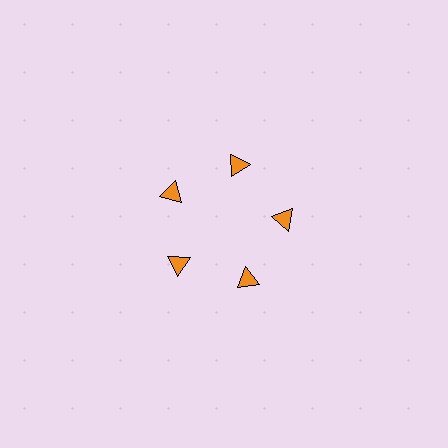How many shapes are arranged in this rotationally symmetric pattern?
There are 5 shapes, arranged in 5 groups of 1.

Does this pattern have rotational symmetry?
Yes, this pattern has 5-fold rotational symmetry. It looks the same after rotating 72 degrees around the center.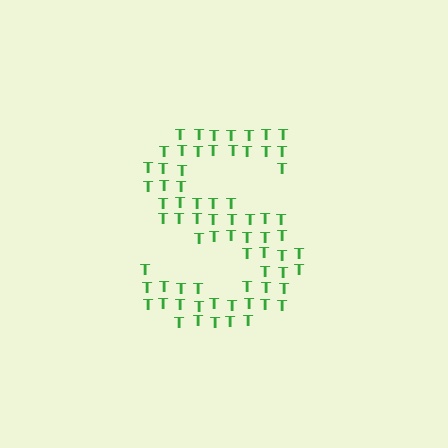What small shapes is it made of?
It is made of small letter T's.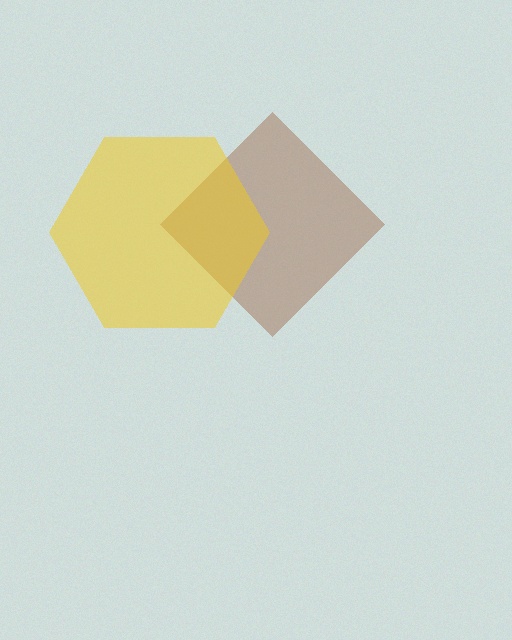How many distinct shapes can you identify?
There are 2 distinct shapes: a brown diamond, a yellow hexagon.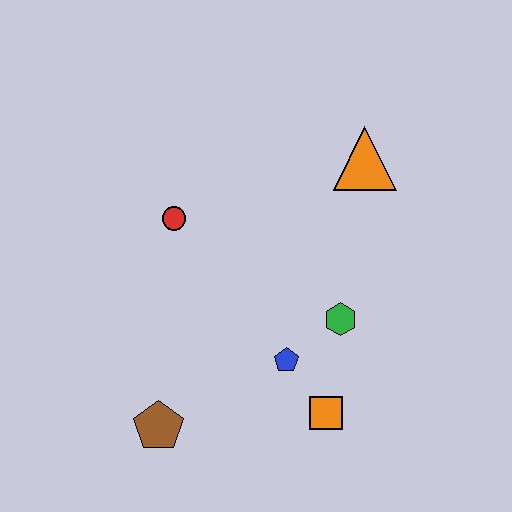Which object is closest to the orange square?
The blue pentagon is closest to the orange square.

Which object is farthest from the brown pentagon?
The orange triangle is farthest from the brown pentagon.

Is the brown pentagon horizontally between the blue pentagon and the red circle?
No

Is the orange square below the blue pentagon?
Yes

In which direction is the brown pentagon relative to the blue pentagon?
The brown pentagon is to the left of the blue pentagon.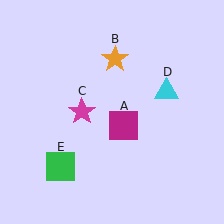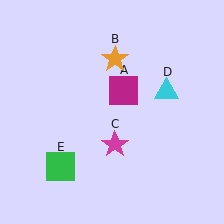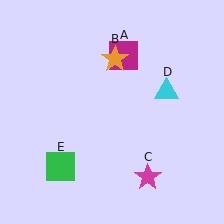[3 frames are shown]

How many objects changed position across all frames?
2 objects changed position: magenta square (object A), magenta star (object C).